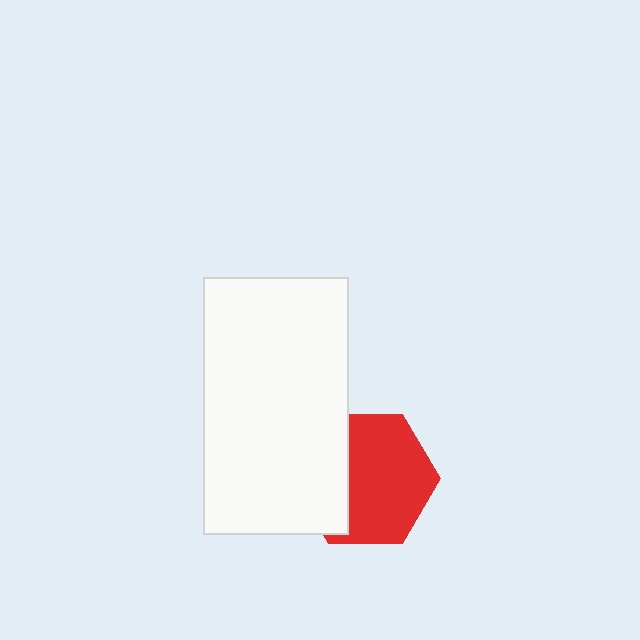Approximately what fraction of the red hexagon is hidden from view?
Roughly 34% of the red hexagon is hidden behind the white rectangle.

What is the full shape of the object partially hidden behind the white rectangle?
The partially hidden object is a red hexagon.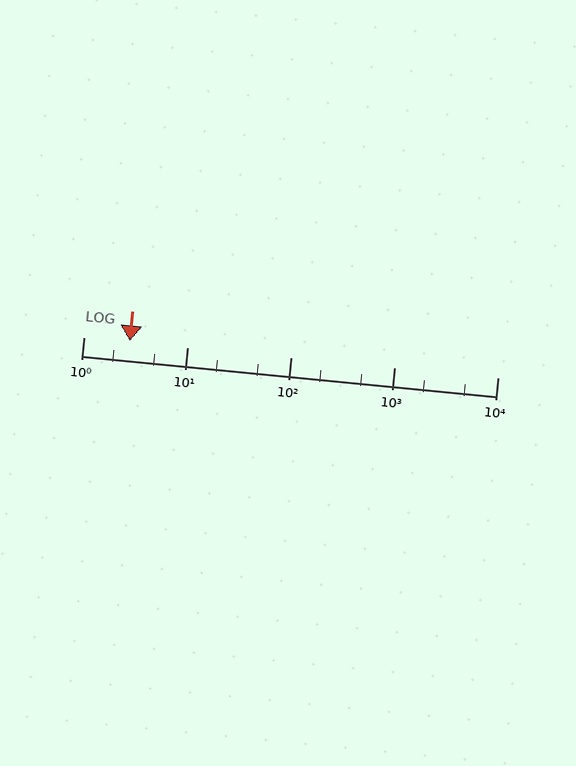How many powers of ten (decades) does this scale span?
The scale spans 4 decades, from 1 to 10000.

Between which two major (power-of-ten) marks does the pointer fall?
The pointer is between 1 and 10.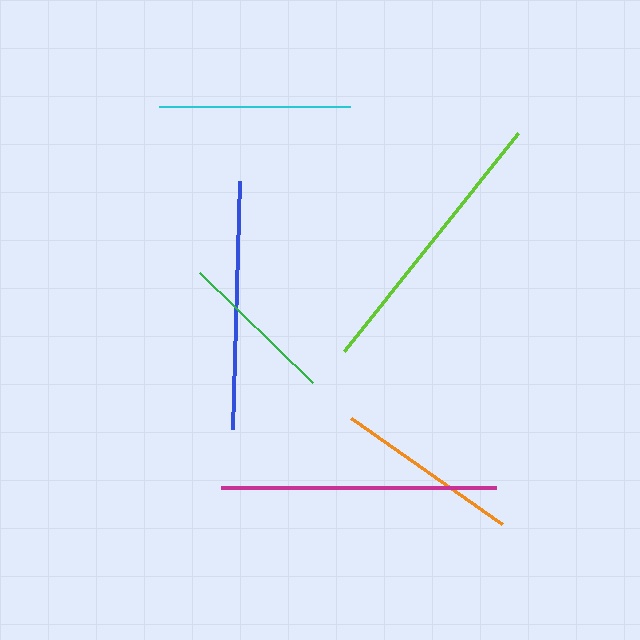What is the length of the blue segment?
The blue segment is approximately 248 pixels long.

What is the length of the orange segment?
The orange segment is approximately 185 pixels long.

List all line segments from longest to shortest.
From longest to shortest: lime, magenta, blue, cyan, orange, green.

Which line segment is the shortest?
The green line is the shortest at approximately 158 pixels.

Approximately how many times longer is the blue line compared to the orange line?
The blue line is approximately 1.3 times the length of the orange line.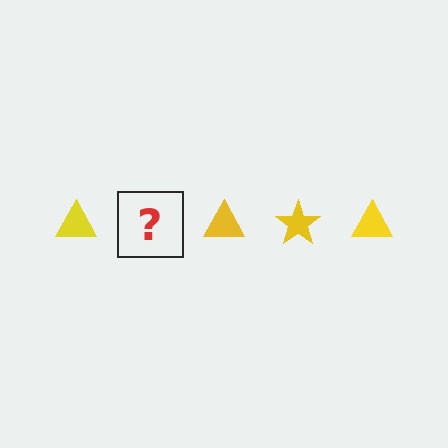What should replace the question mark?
The question mark should be replaced with a yellow star.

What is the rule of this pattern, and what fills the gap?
The rule is that the pattern cycles through triangle, star shapes in yellow. The gap should be filled with a yellow star.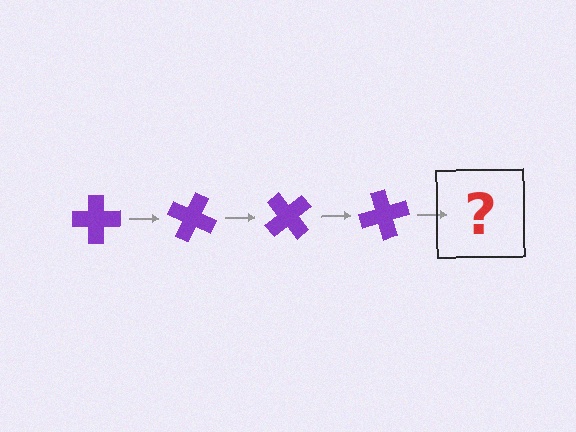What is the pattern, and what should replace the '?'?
The pattern is that the cross rotates 25 degrees each step. The '?' should be a purple cross rotated 100 degrees.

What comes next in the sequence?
The next element should be a purple cross rotated 100 degrees.